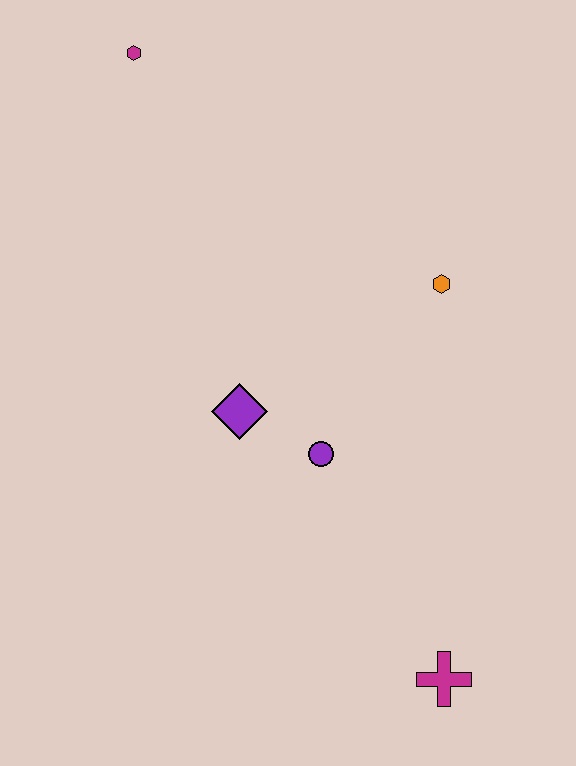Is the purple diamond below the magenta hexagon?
Yes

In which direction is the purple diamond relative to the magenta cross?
The purple diamond is above the magenta cross.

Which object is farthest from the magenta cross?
The magenta hexagon is farthest from the magenta cross.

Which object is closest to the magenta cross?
The purple circle is closest to the magenta cross.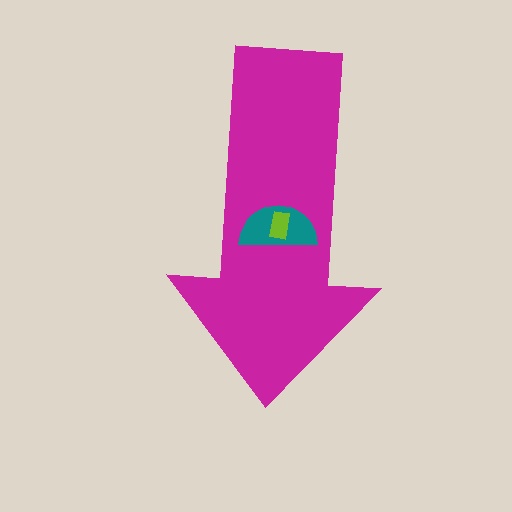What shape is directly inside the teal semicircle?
The lime rectangle.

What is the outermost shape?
The magenta arrow.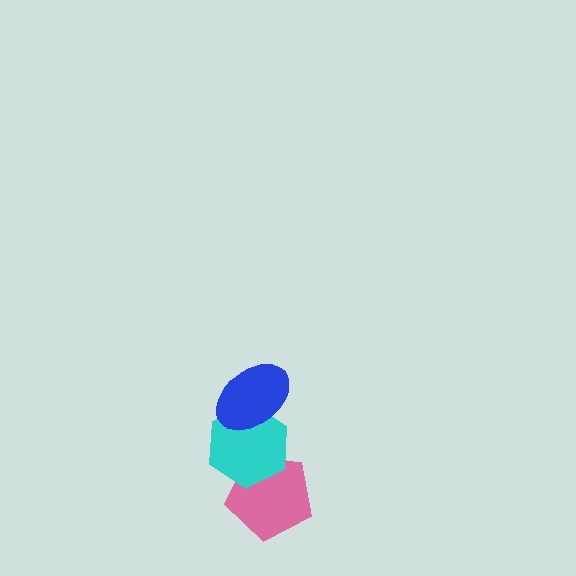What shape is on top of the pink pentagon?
The cyan hexagon is on top of the pink pentagon.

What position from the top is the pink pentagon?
The pink pentagon is 3rd from the top.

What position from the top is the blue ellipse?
The blue ellipse is 1st from the top.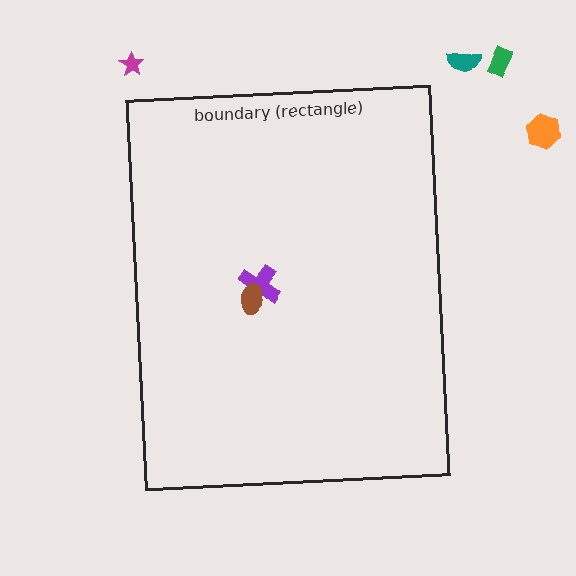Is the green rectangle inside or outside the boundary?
Outside.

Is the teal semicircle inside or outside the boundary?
Outside.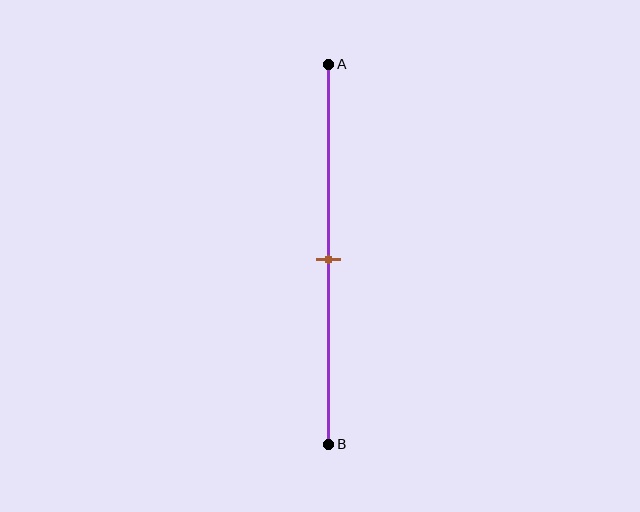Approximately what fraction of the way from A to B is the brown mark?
The brown mark is approximately 50% of the way from A to B.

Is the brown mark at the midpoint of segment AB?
Yes, the mark is approximately at the midpoint.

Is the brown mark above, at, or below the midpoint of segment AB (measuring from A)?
The brown mark is approximately at the midpoint of segment AB.